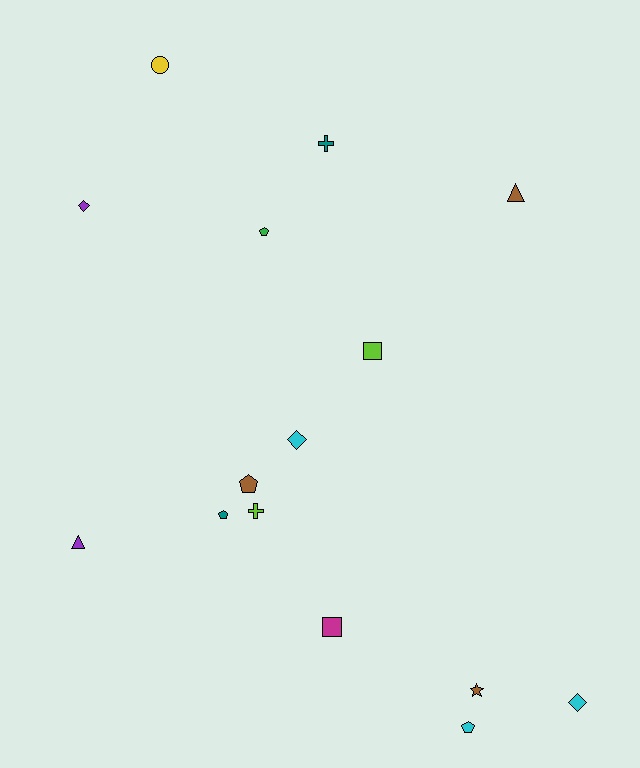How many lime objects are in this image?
There are 2 lime objects.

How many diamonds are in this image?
There are 3 diamonds.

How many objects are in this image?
There are 15 objects.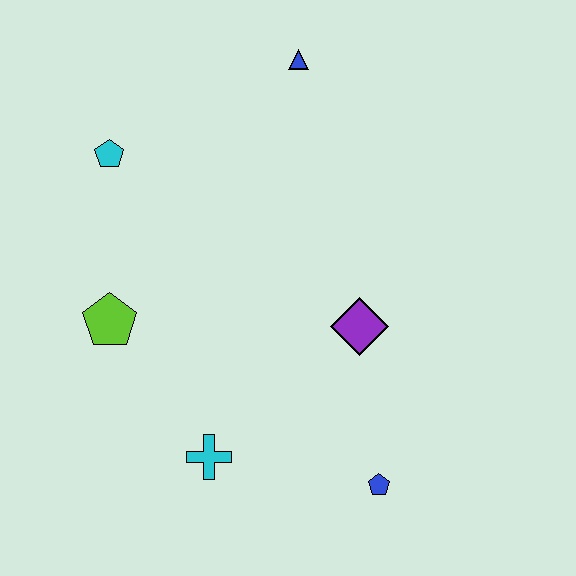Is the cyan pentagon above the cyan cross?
Yes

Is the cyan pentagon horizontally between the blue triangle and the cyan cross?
No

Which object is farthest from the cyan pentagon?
The blue pentagon is farthest from the cyan pentagon.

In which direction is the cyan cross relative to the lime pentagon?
The cyan cross is below the lime pentagon.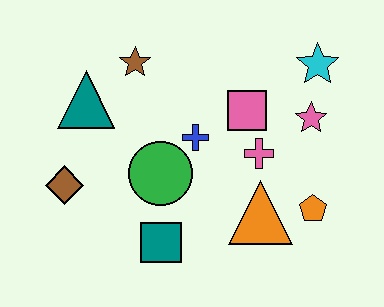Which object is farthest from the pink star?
The brown diamond is farthest from the pink star.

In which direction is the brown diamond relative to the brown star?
The brown diamond is below the brown star.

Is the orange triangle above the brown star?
No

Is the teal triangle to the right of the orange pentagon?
No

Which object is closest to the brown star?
The teal triangle is closest to the brown star.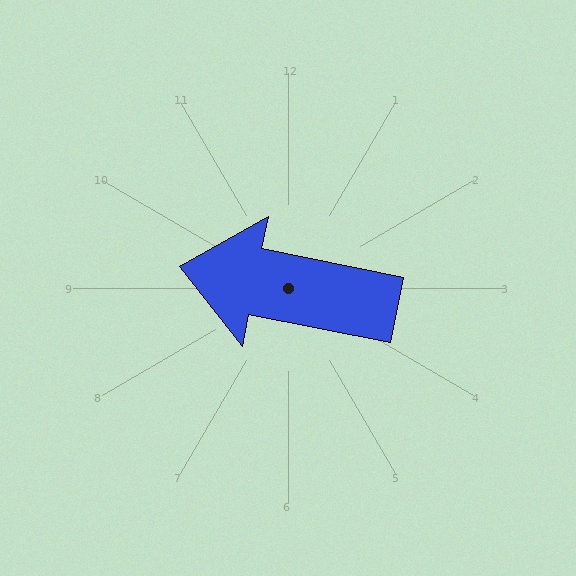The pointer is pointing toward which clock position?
Roughly 9 o'clock.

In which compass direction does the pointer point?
West.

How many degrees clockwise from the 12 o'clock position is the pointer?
Approximately 281 degrees.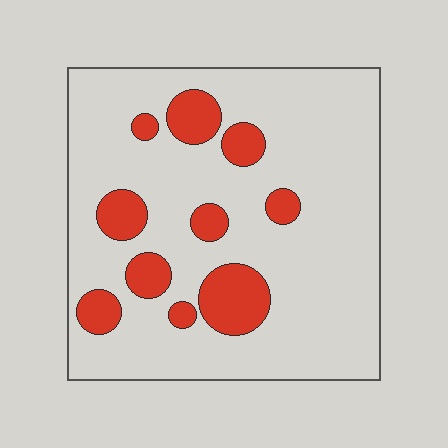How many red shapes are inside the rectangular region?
10.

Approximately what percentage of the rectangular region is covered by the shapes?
Approximately 15%.